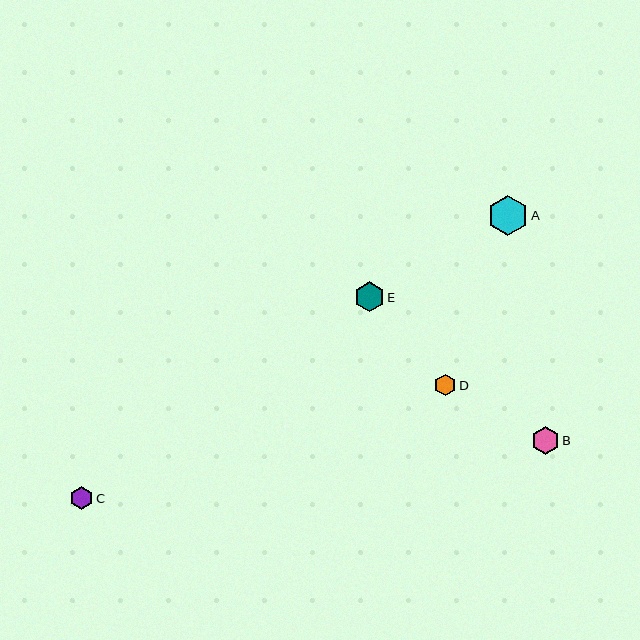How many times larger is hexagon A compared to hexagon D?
Hexagon A is approximately 1.9 times the size of hexagon D.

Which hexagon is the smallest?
Hexagon D is the smallest with a size of approximately 21 pixels.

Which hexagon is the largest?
Hexagon A is the largest with a size of approximately 40 pixels.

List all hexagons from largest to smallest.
From largest to smallest: A, E, B, C, D.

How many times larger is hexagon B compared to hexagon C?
Hexagon B is approximately 1.2 times the size of hexagon C.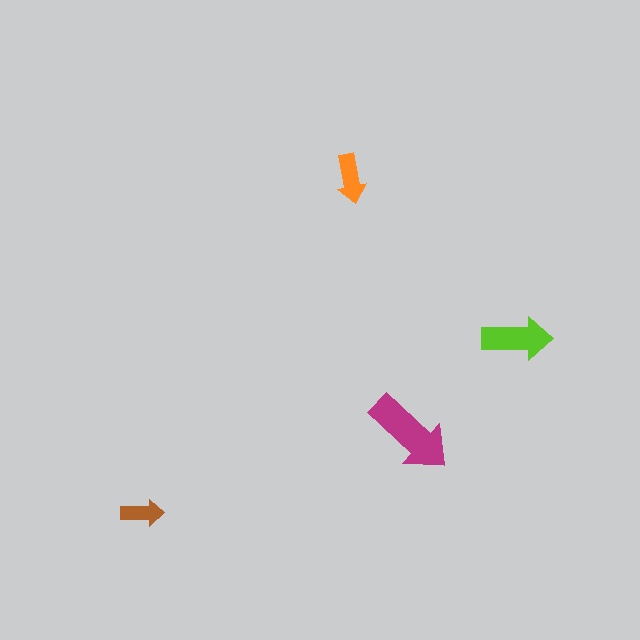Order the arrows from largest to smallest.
the magenta one, the lime one, the orange one, the brown one.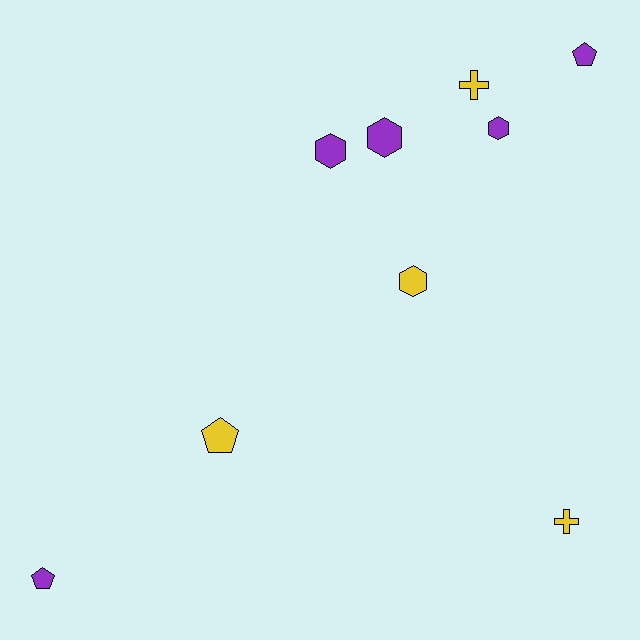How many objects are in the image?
There are 9 objects.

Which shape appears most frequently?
Hexagon, with 4 objects.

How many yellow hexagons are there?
There is 1 yellow hexagon.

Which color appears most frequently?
Purple, with 5 objects.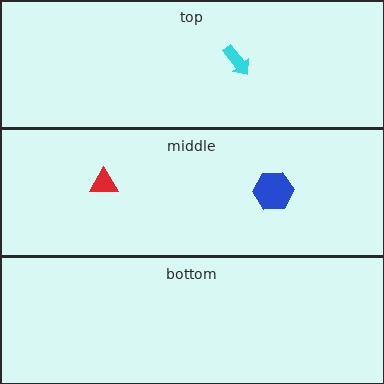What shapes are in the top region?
The cyan arrow.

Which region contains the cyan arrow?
The top region.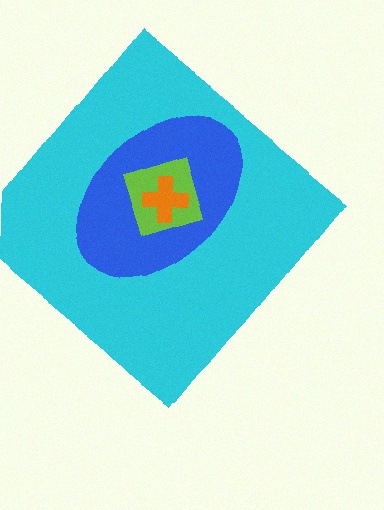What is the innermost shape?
The orange cross.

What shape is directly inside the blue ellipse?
The lime diamond.